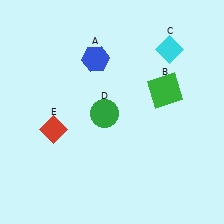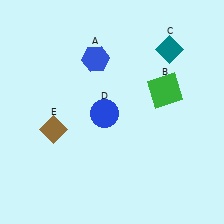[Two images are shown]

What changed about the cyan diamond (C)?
In Image 1, C is cyan. In Image 2, it changed to teal.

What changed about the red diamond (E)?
In Image 1, E is red. In Image 2, it changed to brown.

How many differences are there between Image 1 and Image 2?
There are 3 differences between the two images.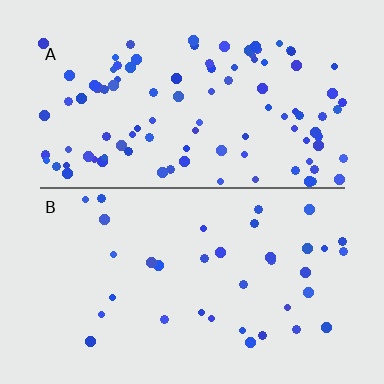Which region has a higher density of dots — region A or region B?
A (the top).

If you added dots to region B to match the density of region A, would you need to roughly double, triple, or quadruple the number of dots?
Approximately triple.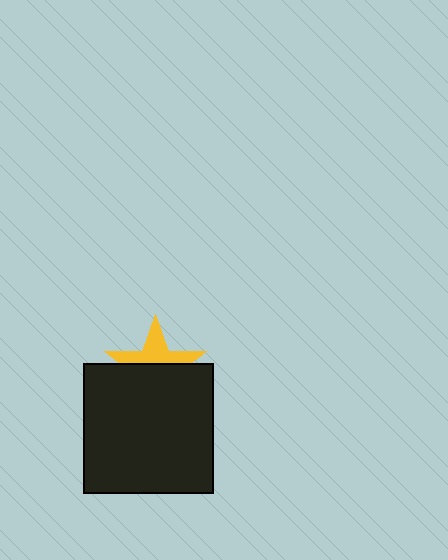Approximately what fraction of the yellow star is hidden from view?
Roughly 56% of the yellow star is hidden behind the black square.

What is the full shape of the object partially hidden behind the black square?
The partially hidden object is a yellow star.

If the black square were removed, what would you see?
You would see the complete yellow star.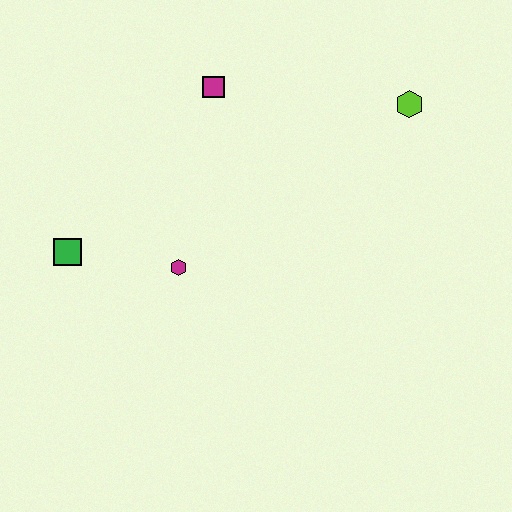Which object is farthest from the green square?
The lime hexagon is farthest from the green square.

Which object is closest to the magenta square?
The magenta hexagon is closest to the magenta square.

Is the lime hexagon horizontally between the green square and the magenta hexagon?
No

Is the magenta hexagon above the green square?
No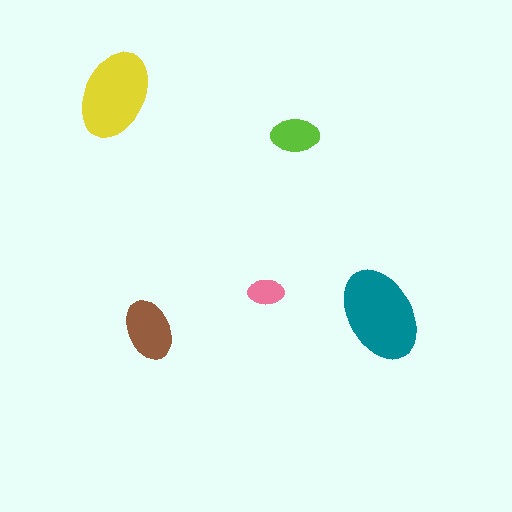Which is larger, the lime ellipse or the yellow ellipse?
The yellow one.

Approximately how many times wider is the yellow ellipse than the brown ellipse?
About 1.5 times wider.